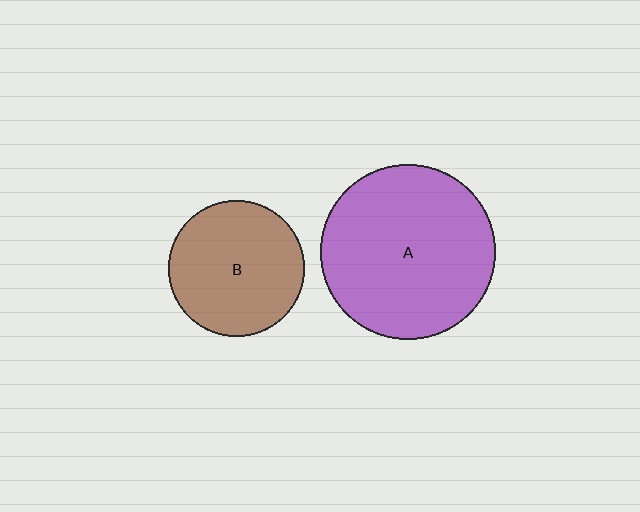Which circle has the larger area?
Circle A (purple).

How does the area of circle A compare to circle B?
Approximately 1.7 times.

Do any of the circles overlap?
No, none of the circles overlap.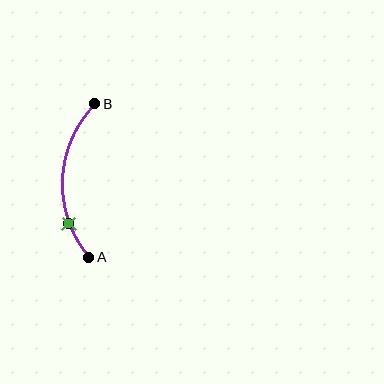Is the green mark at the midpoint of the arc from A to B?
No. The green mark lies on the arc but is closer to endpoint A. The arc midpoint would be at the point on the curve equidistant along the arc from both A and B.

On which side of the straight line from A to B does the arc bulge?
The arc bulges to the left of the straight line connecting A and B.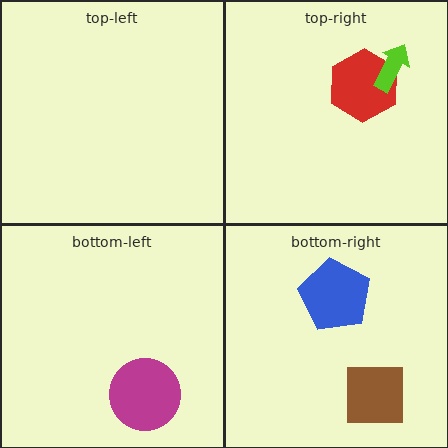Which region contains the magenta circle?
The bottom-left region.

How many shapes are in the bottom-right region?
2.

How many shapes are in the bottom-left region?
1.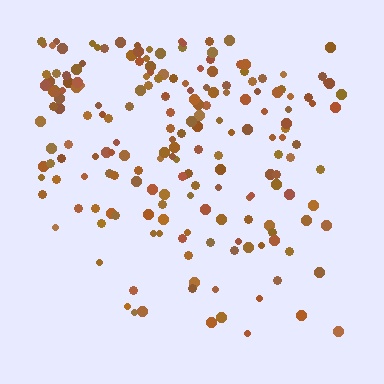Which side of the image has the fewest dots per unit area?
The bottom.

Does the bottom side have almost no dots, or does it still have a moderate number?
Still a moderate number, just noticeably fewer than the top.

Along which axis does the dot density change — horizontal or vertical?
Vertical.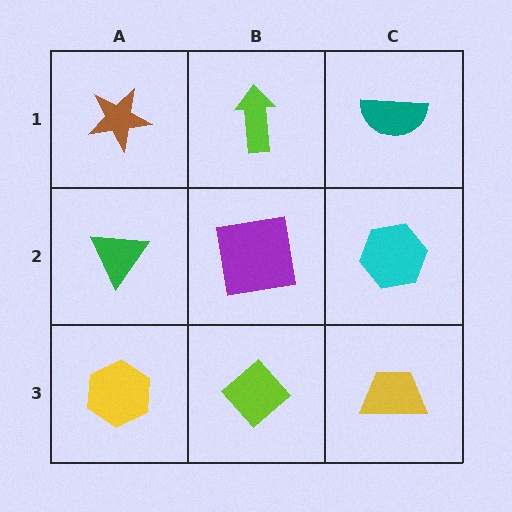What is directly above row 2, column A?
A brown star.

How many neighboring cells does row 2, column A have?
3.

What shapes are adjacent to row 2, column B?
A lime arrow (row 1, column B), a lime diamond (row 3, column B), a green triangle (row 2, column A), a cyan hexagon (row 2, column C).